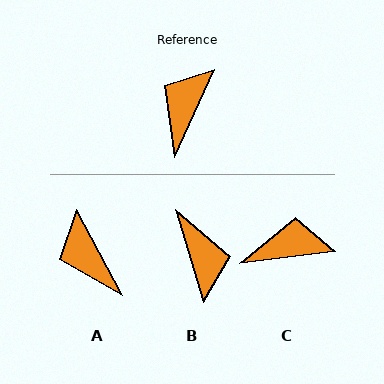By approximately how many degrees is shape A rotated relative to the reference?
Approximately 52 degrees counter-clockwise.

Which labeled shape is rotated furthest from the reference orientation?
B, about 139 degrees away.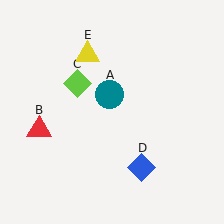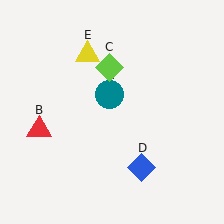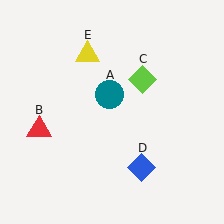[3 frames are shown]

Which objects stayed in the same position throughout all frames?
Teal circle (object A) and red triangle (object B) and blue diamond (object D) and yellow triangle (object E) remained stationary.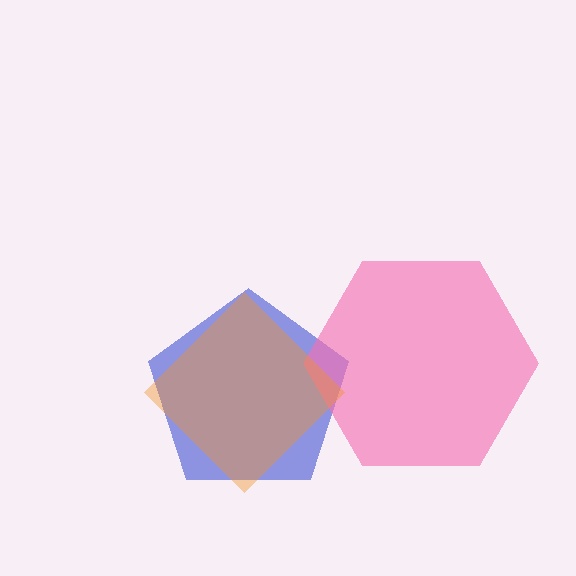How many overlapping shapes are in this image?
There are 3 overlapping shapes in the image.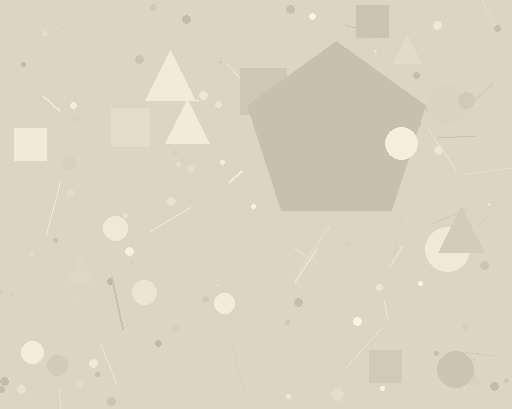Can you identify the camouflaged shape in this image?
The camouflaged shape is a pentagon.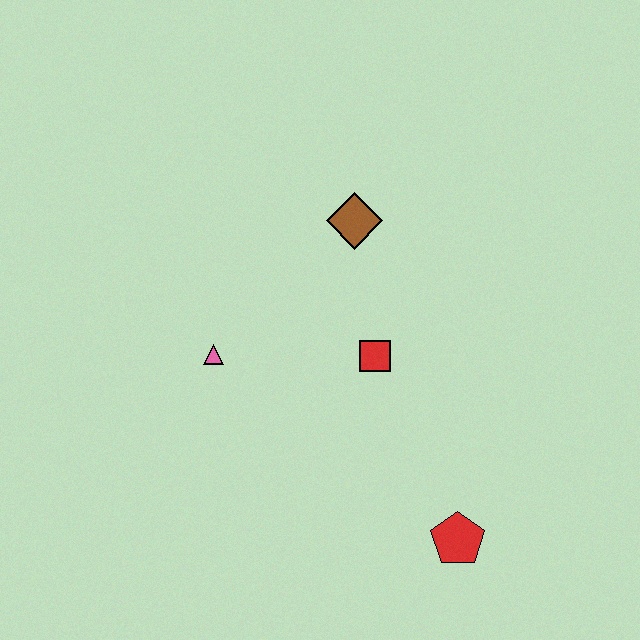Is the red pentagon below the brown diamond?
Yes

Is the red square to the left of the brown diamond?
No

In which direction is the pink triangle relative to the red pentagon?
The pink triangle is to the left of the red pentagon.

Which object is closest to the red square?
The brown diamond is closest to the red square.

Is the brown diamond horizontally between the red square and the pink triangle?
Yes